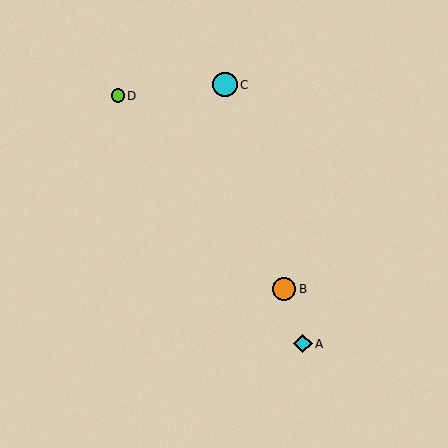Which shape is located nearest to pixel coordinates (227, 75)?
The cyan circle (labeled C) at (225, 85) is nearest to that location.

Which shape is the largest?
The cyan circle (labeled C) is the largest.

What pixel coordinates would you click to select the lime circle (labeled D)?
Click at (118, 96) to select the lime circle D.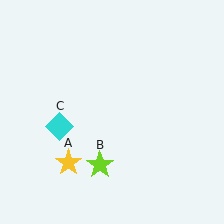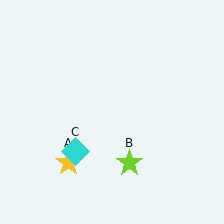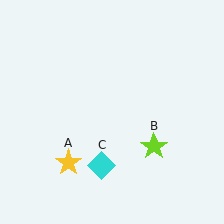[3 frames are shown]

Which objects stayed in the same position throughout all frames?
Yellow star (object A) remained stationary.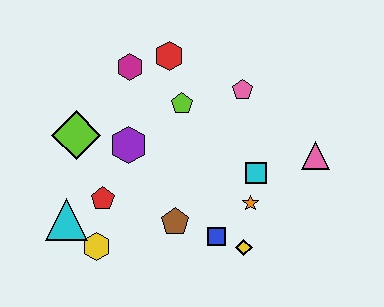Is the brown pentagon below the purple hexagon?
Yes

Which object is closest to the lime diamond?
The purple hexagon is closest to the lime diamond.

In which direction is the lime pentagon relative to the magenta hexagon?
The lime pentagon is to the right of the magenta hexagon.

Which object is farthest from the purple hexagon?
The pink triangle is farthest from the purple hexagon.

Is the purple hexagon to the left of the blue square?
Yes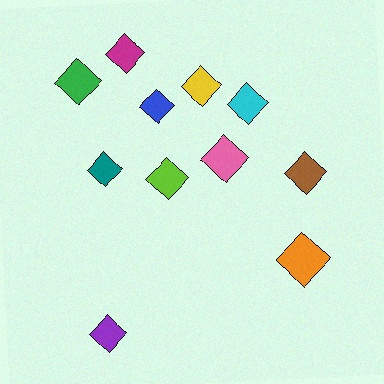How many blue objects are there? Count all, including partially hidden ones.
There is 1 blue object.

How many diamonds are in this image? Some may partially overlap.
There are 11 diamonds.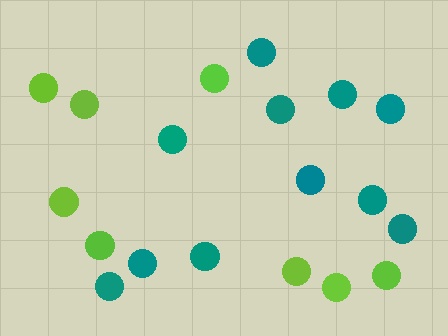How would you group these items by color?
There are 2 groups: one group of lime circles (8) and one group of teal circles (11).